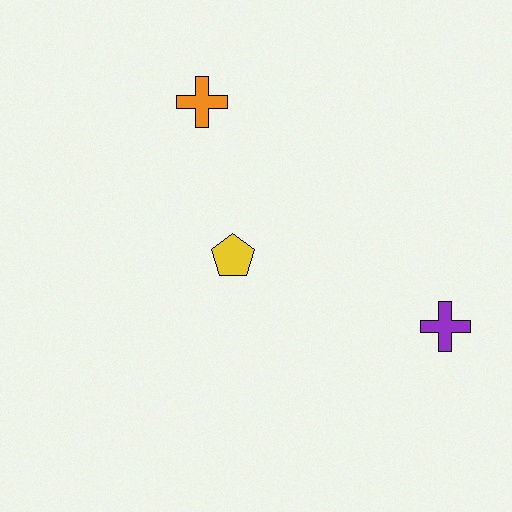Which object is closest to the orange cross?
The yellow pentagon is closest to the orange cross.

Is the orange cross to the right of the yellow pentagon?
No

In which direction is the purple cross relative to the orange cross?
The purple cross is to the right of the orange cross.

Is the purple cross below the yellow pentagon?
Yes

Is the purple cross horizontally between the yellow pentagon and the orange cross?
No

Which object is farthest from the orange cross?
The purple cross is farthest from the orange cross.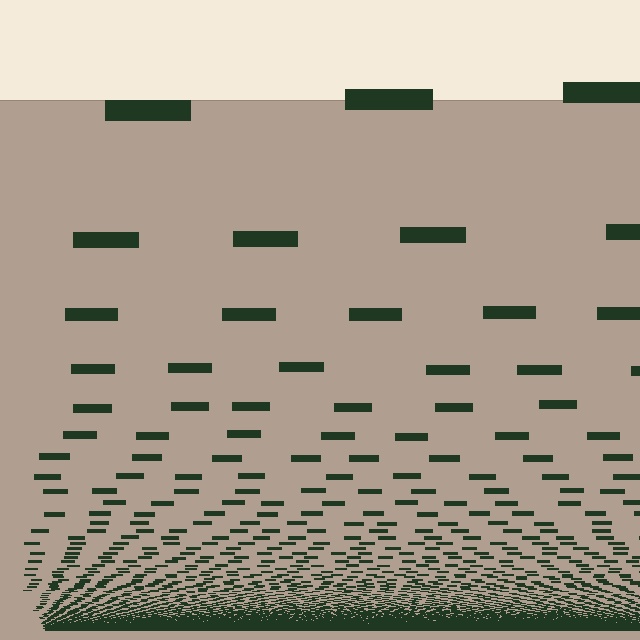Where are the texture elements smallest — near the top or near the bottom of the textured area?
Near the bottom.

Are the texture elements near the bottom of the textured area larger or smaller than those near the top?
Smaller. The gradient is inverted — elements near the bottom are smaller and denser.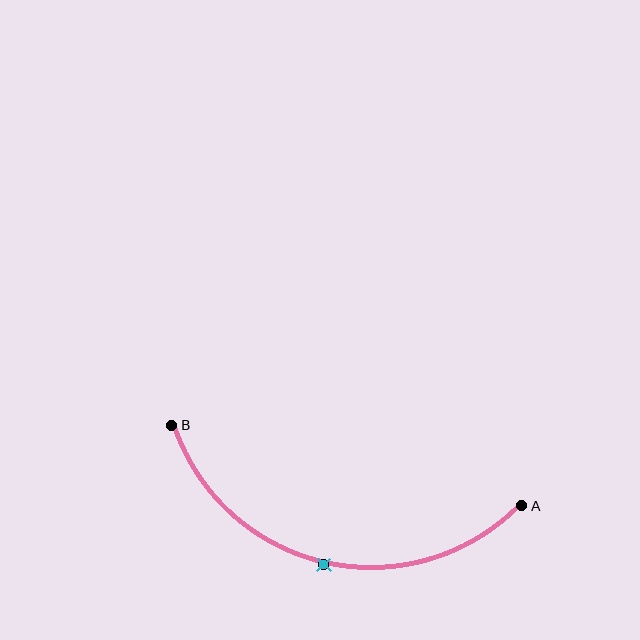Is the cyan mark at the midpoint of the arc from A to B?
Yes. The cyan mark lies on the arc at equal arc-length from both A and B — it is the arc midpoint.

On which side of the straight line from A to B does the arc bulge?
The arc bulges below the straight line connecting A and B.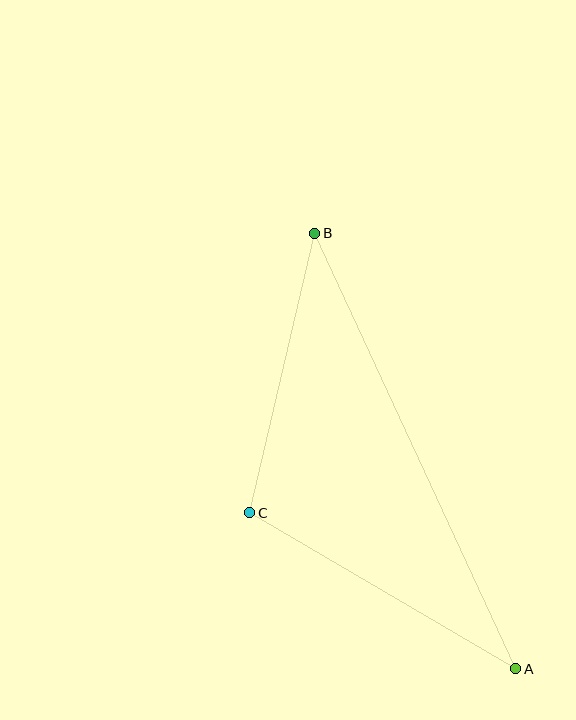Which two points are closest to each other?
Points B and C are closest to each other.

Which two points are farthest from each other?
Points A and B are farthest from each other.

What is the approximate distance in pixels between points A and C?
The distance between A and C is approximately 308 pixels.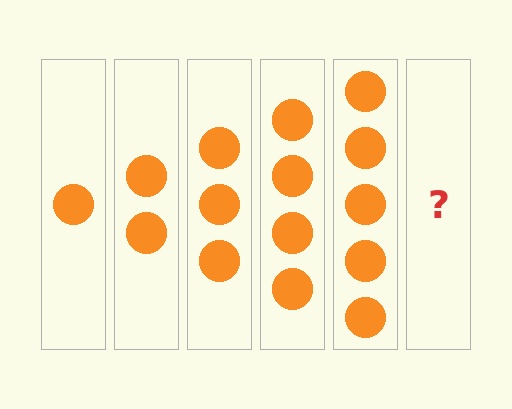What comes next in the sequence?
The next element should be 6 circles.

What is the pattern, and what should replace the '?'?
The pattern is that each step adds one more circle. The '?' should be 6 circles.